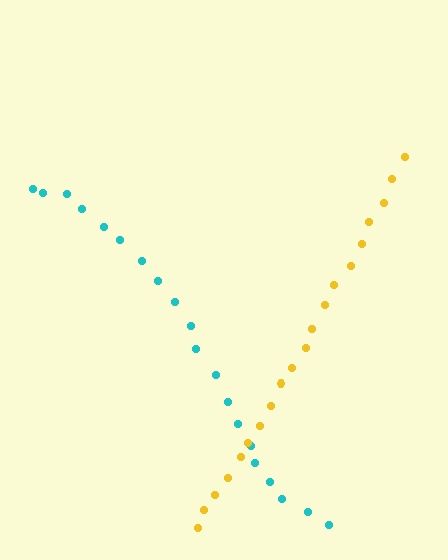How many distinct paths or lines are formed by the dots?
There are 2 distinct paths.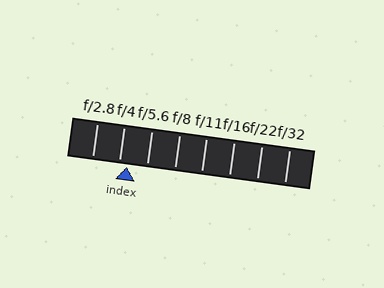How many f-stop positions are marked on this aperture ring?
There are 8 f-stop positions marked.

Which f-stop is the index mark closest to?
The index mark is closest to f/4.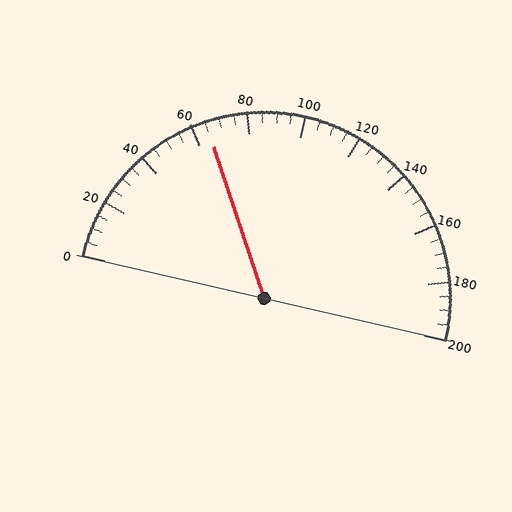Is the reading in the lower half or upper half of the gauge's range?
The reading is in the lower half of the range (0 to 200).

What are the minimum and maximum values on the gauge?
The gauge ranges from 0 to 200.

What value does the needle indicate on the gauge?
The needle indicates approximately 65.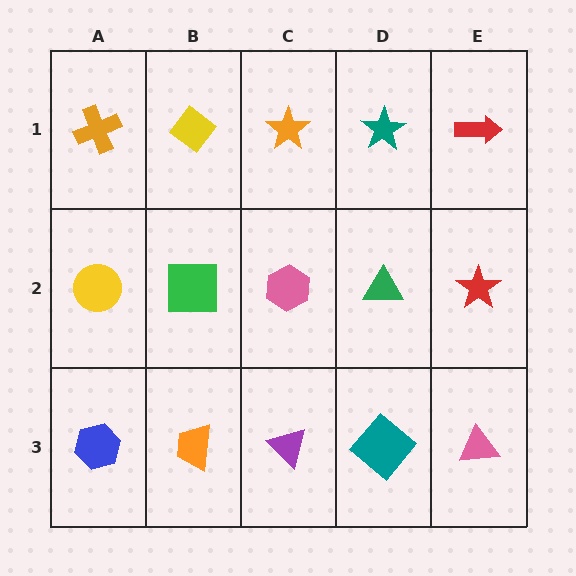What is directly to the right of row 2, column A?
A green square.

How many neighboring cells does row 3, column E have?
2.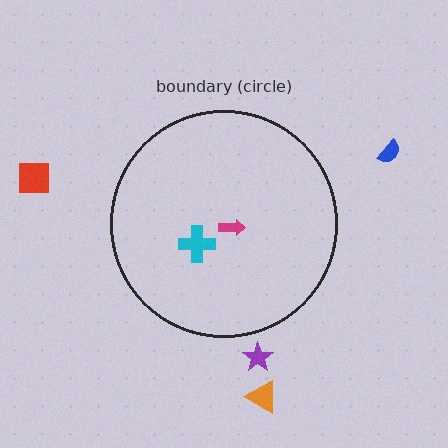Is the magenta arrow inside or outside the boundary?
Inside.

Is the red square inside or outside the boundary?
Outside.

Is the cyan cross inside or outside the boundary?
Inside.